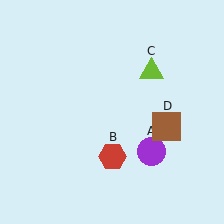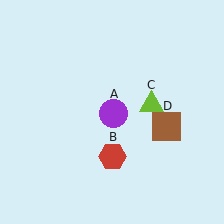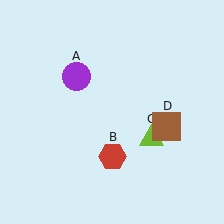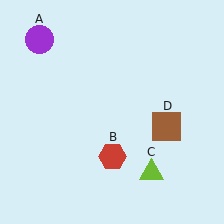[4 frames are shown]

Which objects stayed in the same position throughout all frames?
Red hexagon (object B) and brown square (object D) remained stationary.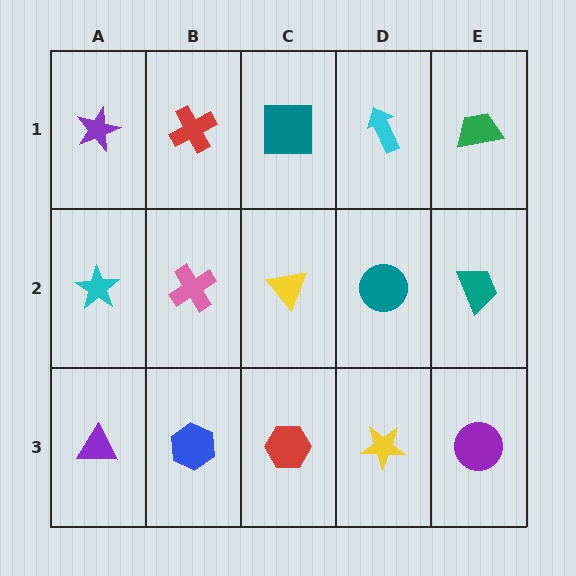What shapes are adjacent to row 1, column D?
A teal circle (row 2, column D), a teal square (row 1, column C), a green trapezoid (row 1, column E).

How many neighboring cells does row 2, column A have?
3.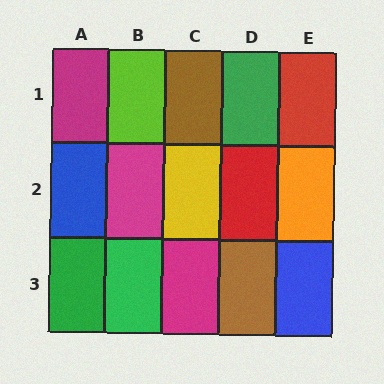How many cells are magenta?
3 cells are magenta.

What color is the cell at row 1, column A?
Magenta.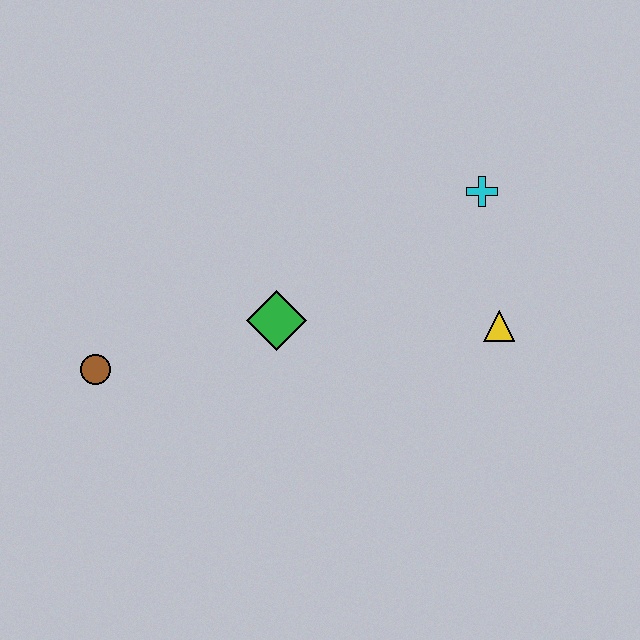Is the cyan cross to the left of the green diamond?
No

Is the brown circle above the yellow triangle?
No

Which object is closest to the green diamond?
The brown circle is closest to the green diamond.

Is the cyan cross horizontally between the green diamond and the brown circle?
No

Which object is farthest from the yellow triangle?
The brown circle is farthest from the yellow triangle.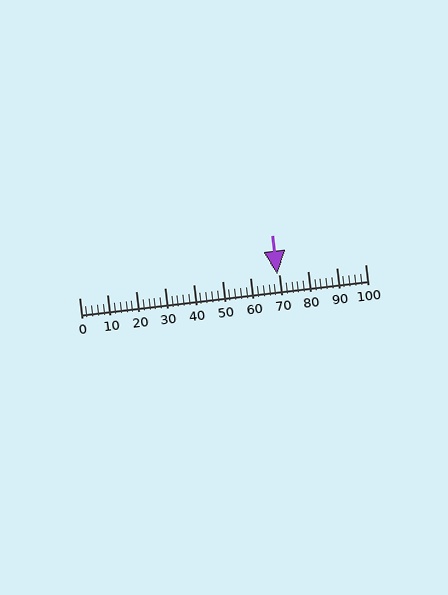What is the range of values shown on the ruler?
The ruler shows values from 0 to 100.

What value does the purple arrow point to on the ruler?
The purple arrow points to approximately 69.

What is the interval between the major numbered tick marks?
The major tick marks are spaced 10 units apart.